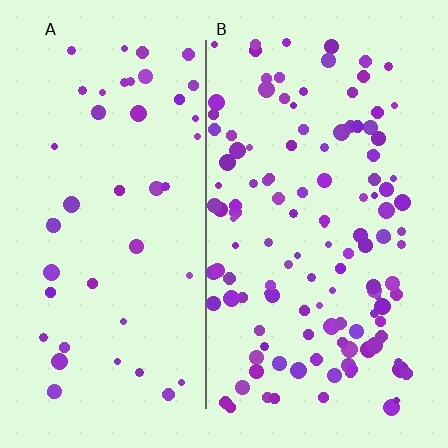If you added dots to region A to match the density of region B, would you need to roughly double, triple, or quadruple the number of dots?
Approximately triple.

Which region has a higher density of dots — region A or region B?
B (the right).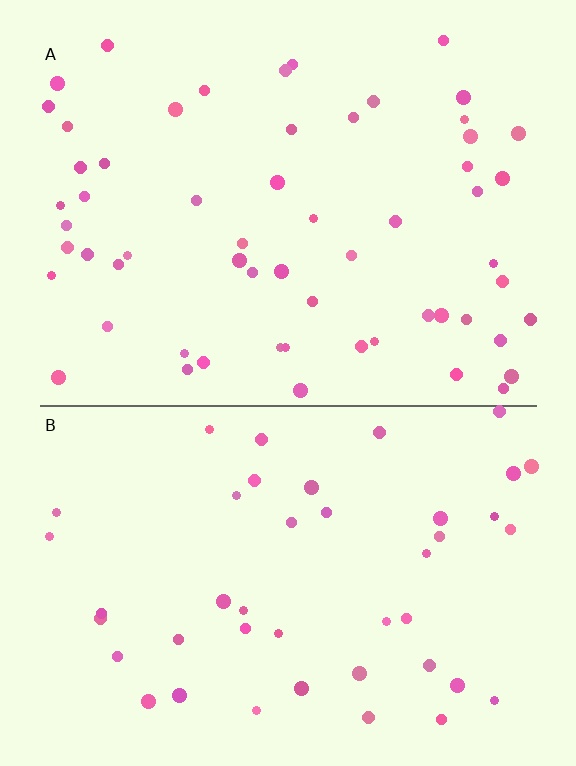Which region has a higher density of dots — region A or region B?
A (the top).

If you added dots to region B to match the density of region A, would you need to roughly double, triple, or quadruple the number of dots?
Approximately double.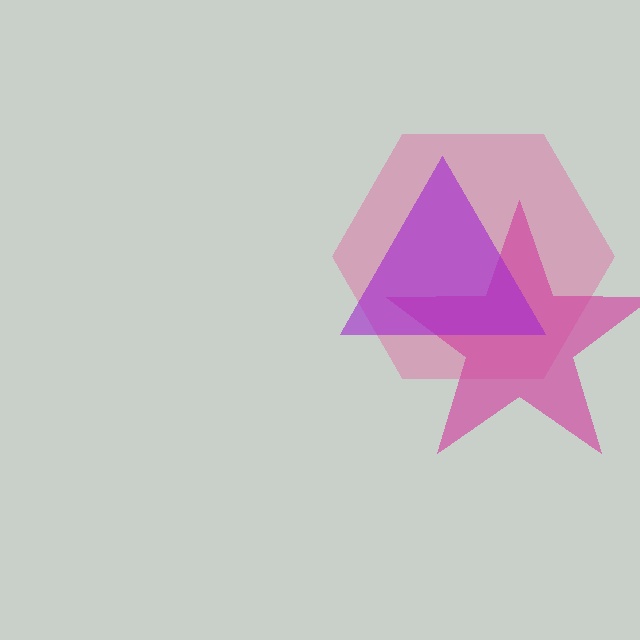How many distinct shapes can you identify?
There are 3 distinct shapes: a pink hexagon, a magenta star, a purple triangle.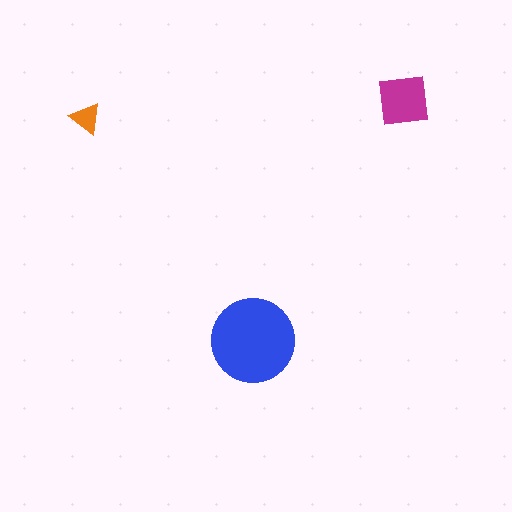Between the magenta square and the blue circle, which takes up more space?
The blue circle.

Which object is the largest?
The blue circle.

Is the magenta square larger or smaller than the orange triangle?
Larger.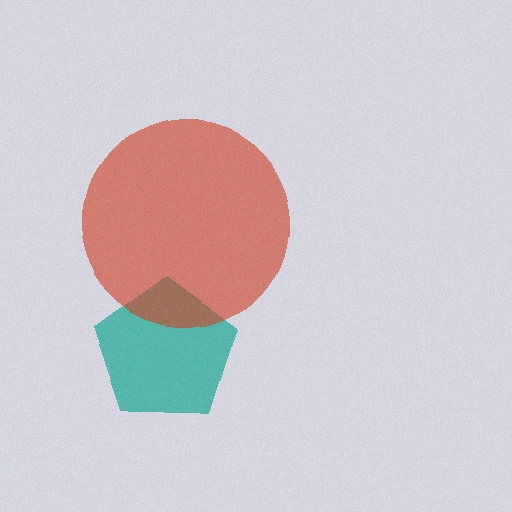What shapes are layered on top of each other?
The layered shapes are: a teal pentagon, a red circle.